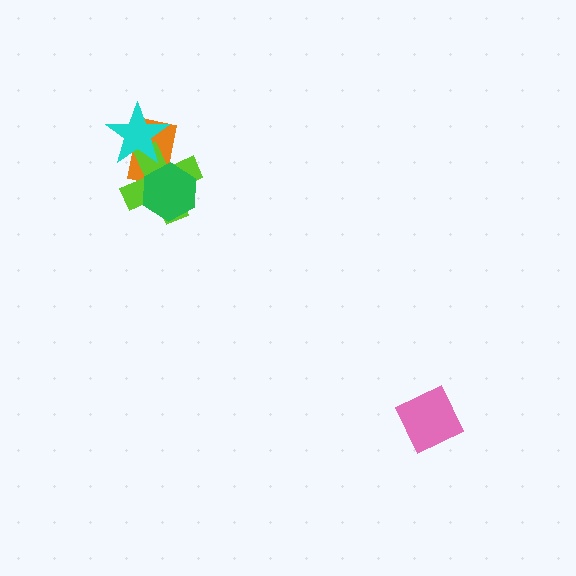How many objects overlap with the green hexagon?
2 objects overlap with the green hexagon.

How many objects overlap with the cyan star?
2 objects overlap with the cyan star.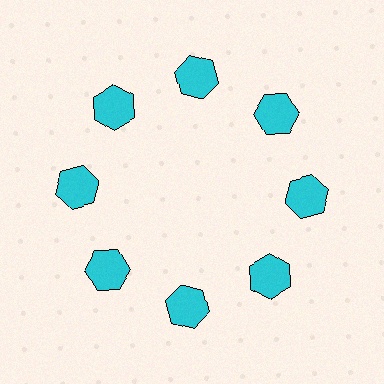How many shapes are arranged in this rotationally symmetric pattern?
There are 8 shapes, arranged in 8 groups of 1.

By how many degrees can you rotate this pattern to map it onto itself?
The pattern maps onto itself every 45 degrees of rotation.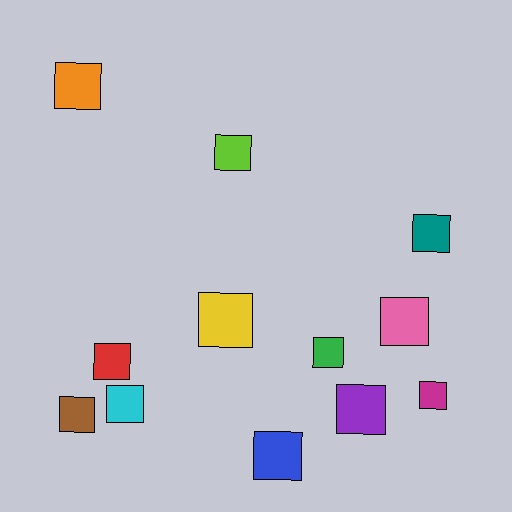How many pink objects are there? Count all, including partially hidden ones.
There is 1 pink object.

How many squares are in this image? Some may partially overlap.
There are 12 squares.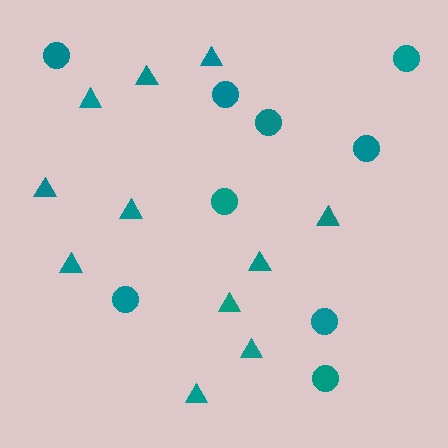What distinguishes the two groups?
There are 2 groups: one group of circles (9) and one group of triangles (11).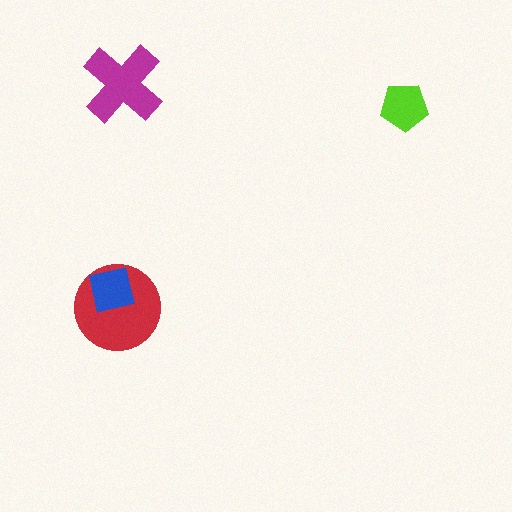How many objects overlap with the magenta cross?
0 objects overlap with the magenta cross.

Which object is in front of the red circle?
The blue square is in front of the red circle.